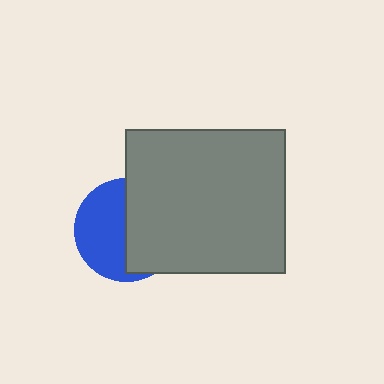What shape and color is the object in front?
The object in front is a gray rectangle.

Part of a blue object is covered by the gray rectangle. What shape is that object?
It is a circle.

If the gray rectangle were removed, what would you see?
You would see the complete blue circle.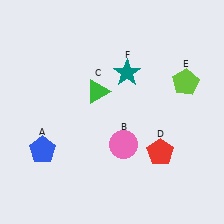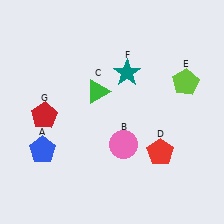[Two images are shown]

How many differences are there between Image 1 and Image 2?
There is 1 difference between the two images.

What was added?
A red pentagon (G) was added in Image 2.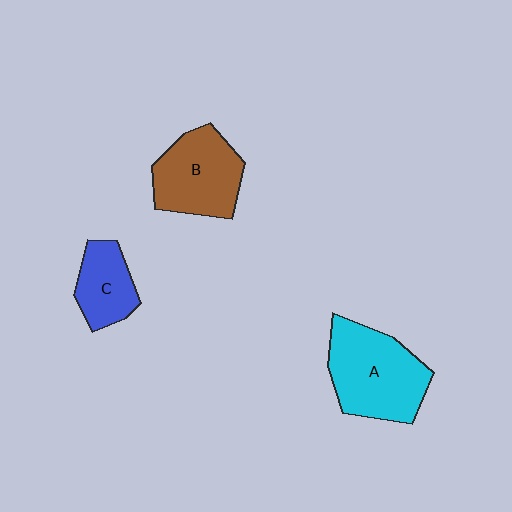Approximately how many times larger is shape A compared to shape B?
Approximately 1.2 times.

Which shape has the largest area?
Shape A (cyan).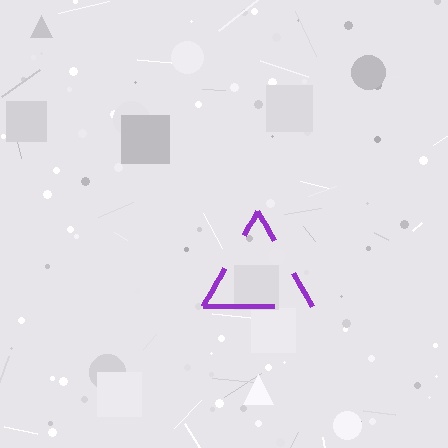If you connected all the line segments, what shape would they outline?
They would outline a triangle.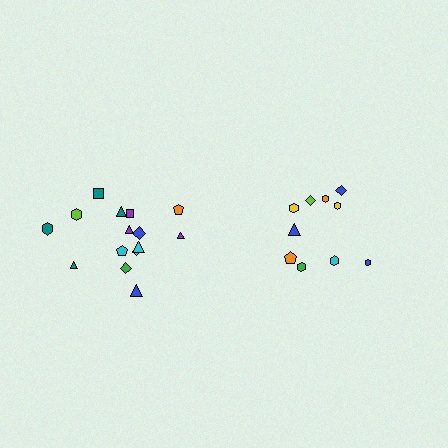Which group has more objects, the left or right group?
The left group.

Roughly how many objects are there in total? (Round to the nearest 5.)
Roughly 25 objects in total.